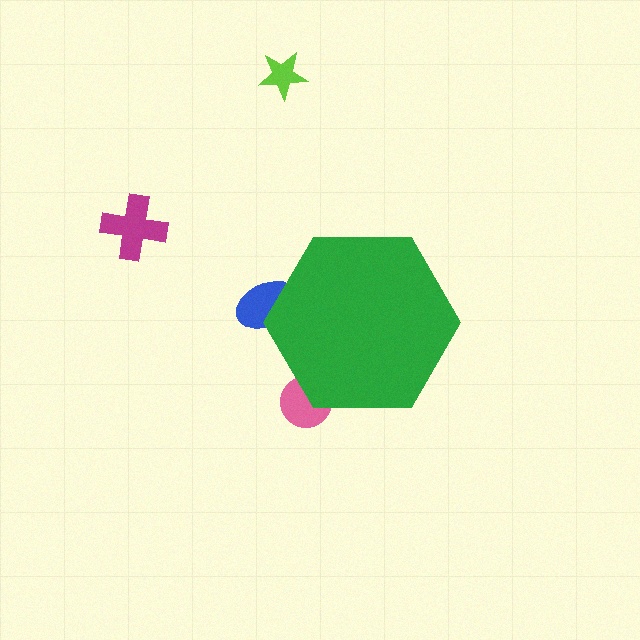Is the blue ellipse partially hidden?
Yes, the blue ellipse is partially hidden behind the green hexagon.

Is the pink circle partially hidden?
Yes, the pink circle is partially hidden behind the green hexagon.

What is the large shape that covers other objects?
A green hexagon.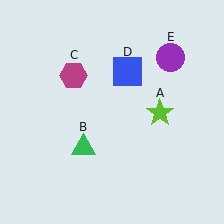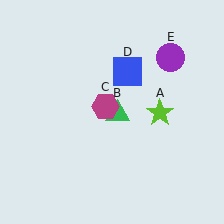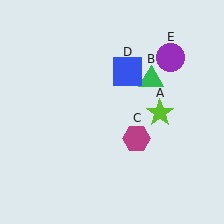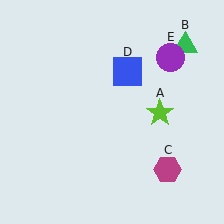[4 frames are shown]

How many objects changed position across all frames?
2 objects changed position: green triangle (object B), magenta hexagon (object C).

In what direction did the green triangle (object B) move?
The green triangle (object B) moved up and to the right.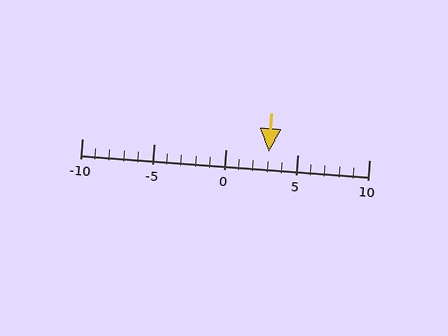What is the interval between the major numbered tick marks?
The major tick marks are spaced 5 units apart.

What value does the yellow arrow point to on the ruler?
The yellow arrow points to approximately 3.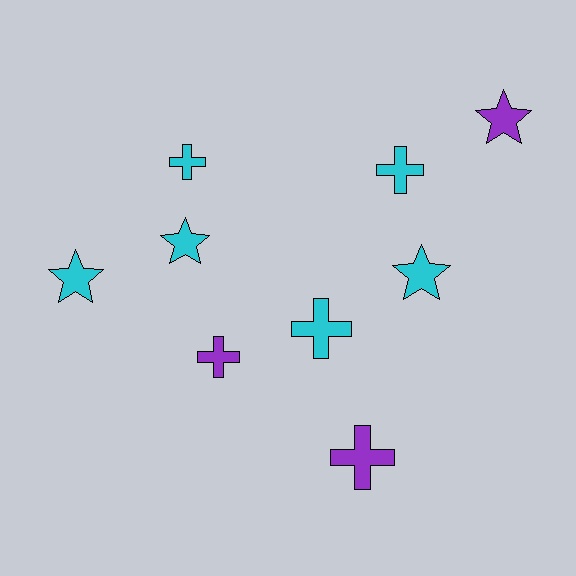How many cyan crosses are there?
There are 3 cyan crosses.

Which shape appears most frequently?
Cross, with 5 objects.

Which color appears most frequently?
Cyan, with 6 objects.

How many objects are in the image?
There are 9 objects.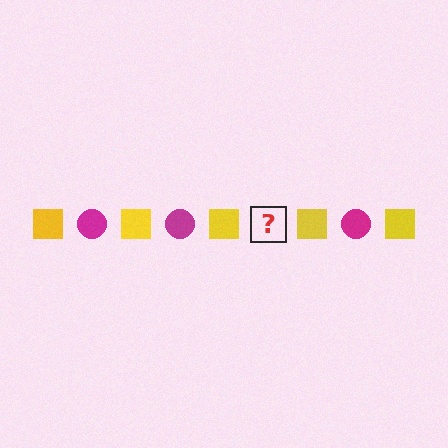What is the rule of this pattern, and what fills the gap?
The rule is that the pattern alternates between yellow square and magenta circle. The gap should be filled with a magenta circle.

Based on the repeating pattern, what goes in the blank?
The blank should be a magenta circle.